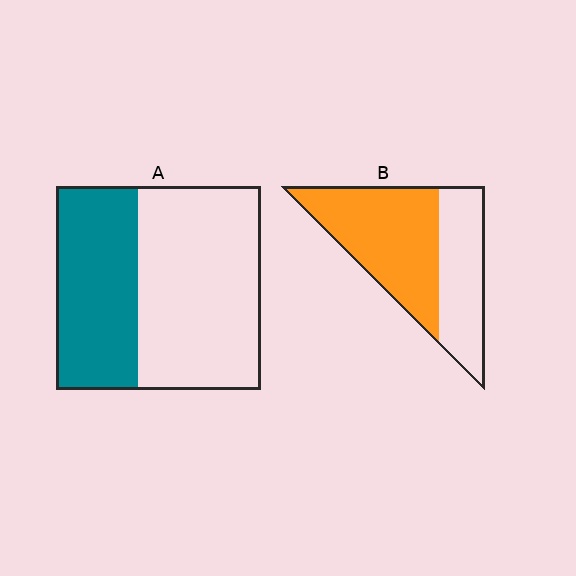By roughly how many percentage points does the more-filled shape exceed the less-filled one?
By roughly 20 percentage points (B over A).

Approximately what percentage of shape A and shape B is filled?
A is approximately 40% and B is approximately 60%.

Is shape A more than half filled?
No.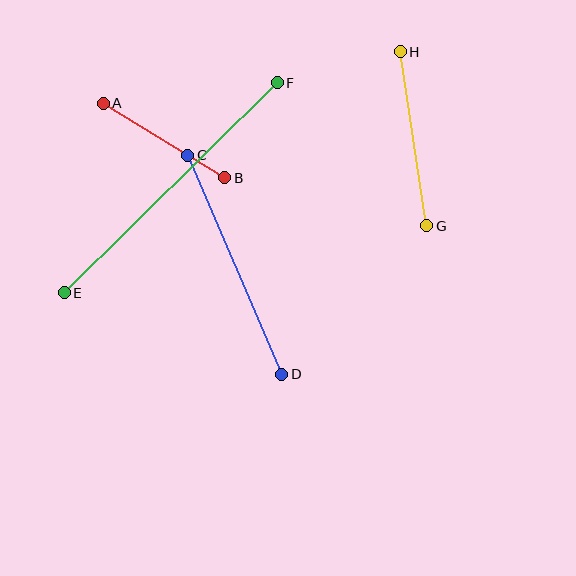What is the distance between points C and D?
The distance is approximately 238 pixels.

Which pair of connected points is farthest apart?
Points E and F are farthest apart.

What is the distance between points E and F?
The distance is approximately 299 pixels.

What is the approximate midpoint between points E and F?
The midpoint is at approximately (171, 188) pixels.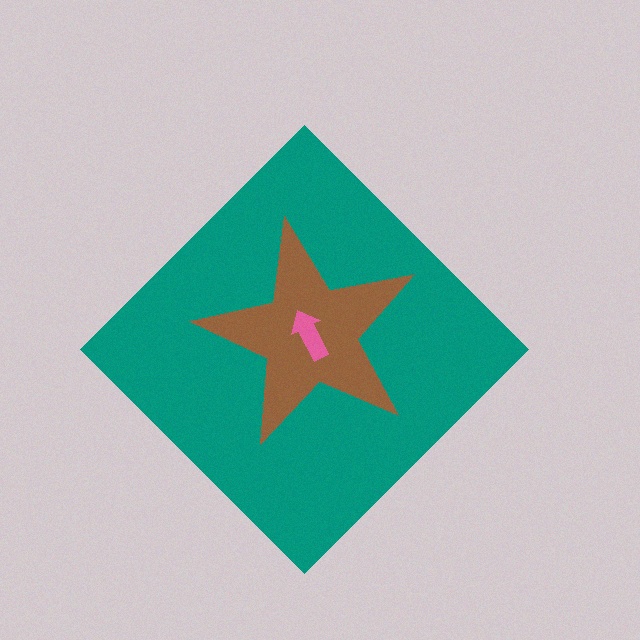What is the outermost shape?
The teal diamond.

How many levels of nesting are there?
3.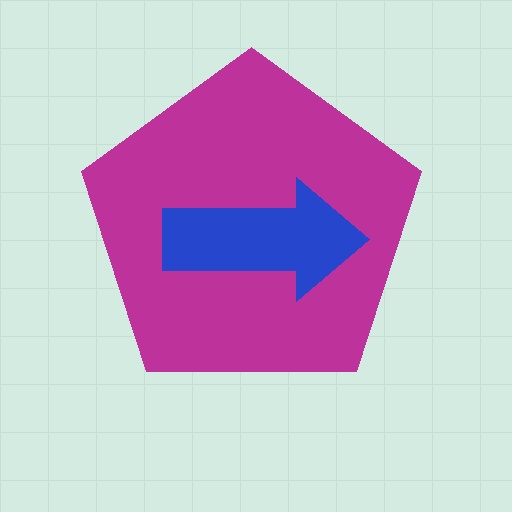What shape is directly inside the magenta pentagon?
The blue arrow.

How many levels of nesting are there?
2.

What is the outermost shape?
The magenta pentagon.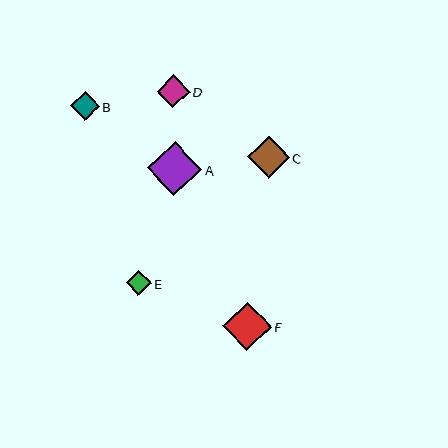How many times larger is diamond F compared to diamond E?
Diamond F is approximately 1.9 times the size of diamond E.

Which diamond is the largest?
Diamond A is the largest with a size of approximately 55 pixels.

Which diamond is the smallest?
Diamond E is the smallest with a size of approximately 25 pixels.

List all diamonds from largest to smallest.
From largest to smallest: A, F, C, D, B, E.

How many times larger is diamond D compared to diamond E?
Diamond D is approximately 1.3 times the size of diamond E.